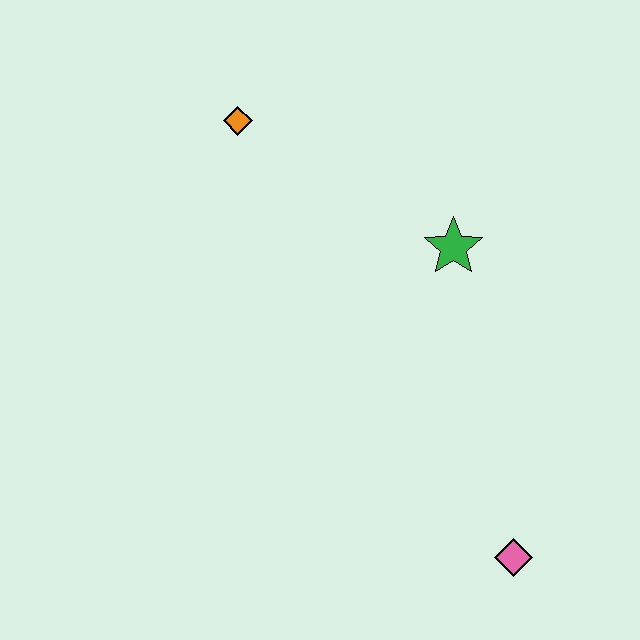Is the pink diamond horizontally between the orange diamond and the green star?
No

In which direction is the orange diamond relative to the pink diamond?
The orange diamond is above the pink diamond.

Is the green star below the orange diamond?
Yes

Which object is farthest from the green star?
The pink diamond is farthest from the green star.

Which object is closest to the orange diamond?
The green star is closest to the orange diamond.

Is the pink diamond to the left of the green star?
No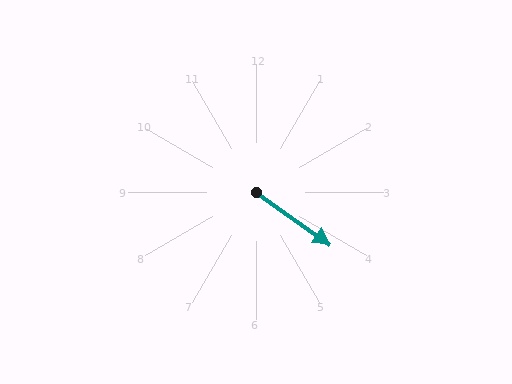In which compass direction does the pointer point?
Southeast.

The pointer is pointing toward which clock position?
Roughly 4 o'clock.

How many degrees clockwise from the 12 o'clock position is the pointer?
Approximately 126 degrees.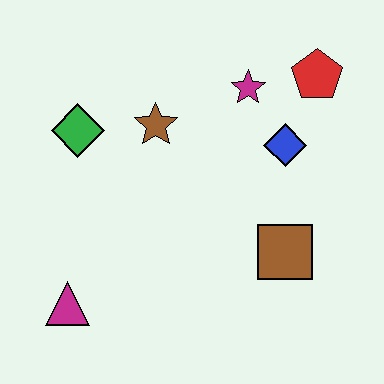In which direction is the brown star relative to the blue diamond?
The brown star is to the left of the blue diamond.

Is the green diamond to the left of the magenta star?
Yes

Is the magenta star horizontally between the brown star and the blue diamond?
Yes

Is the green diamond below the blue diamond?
No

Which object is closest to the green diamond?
The brown star is closest to the green diamond.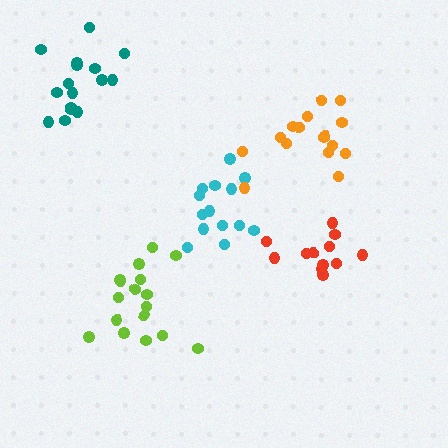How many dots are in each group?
Group 1: 17 dots, Group 2: 14 dots, Group 3: 12 dots, Group 4: 16 dots, Group 5: 16 dots (75 total).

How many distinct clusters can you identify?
There are 5 distinct clusters.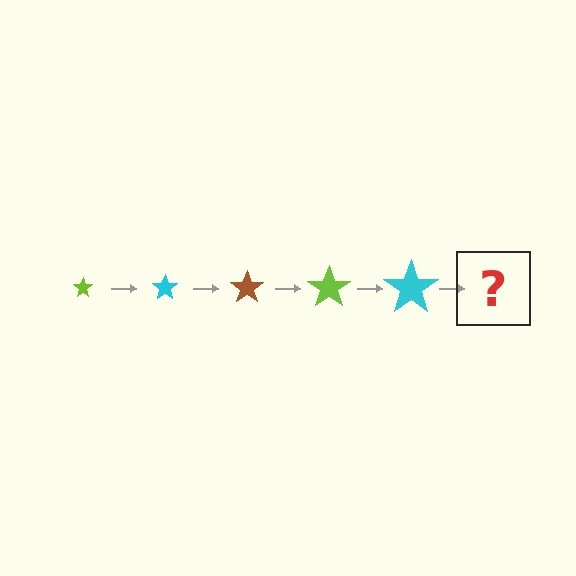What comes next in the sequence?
The next element should be a brown star, larger than the previous one.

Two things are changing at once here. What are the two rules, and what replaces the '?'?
The two rules are that the star grows larger each step and the color cycles through lime, cyan, and brown. The '?' should be a brown star, larger than the previous one.